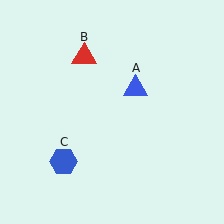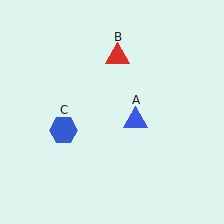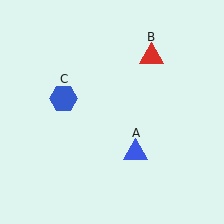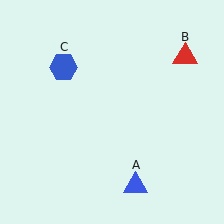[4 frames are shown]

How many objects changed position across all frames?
3 objects changed position: blue triangle (object A), red triangle (object B), blue hexagon (object C).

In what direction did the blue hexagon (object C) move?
The blue hexagon (object C) moved up.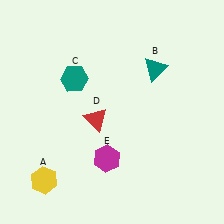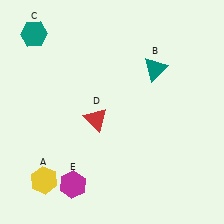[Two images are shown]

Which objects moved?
The objects that moved are: the teal hexagon (C), the magenta hexagon (E).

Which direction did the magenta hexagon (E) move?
The magenta hexagon (E) moved left.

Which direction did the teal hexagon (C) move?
The teal hexagon (C) moved up.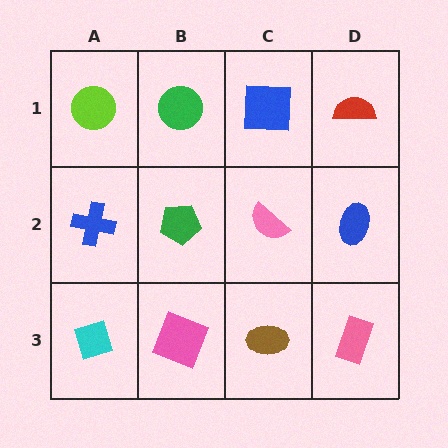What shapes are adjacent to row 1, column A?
A blue cross (row 2, column A), a green circle (row 1, column B).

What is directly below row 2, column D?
A pink rectangle.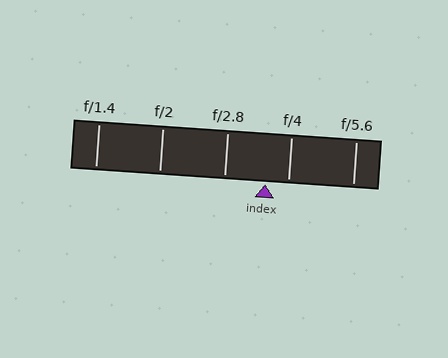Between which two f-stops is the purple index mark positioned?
The index mark is between f/2.8 and f/4.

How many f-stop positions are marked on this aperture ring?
There are 5 f-stop positions marked.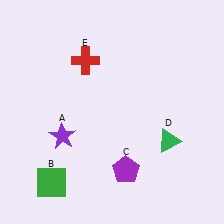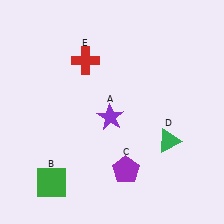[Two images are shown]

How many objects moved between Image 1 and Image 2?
1 object moved between the two images.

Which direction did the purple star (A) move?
The purple star (A) moved right.